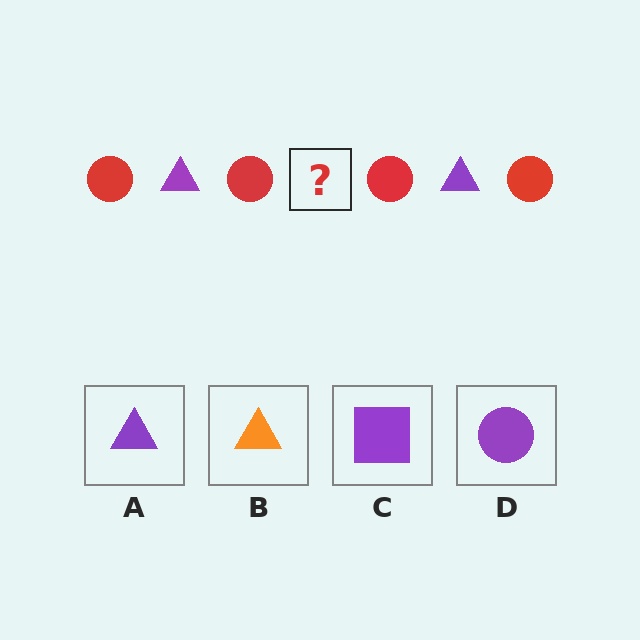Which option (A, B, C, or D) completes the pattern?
A.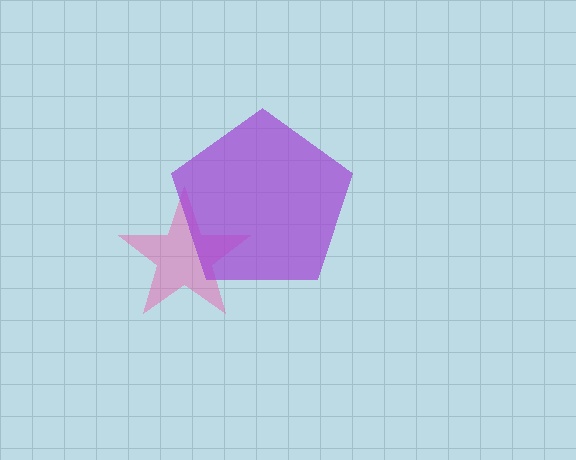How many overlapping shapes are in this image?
There are 2 overlapping shapes in the image.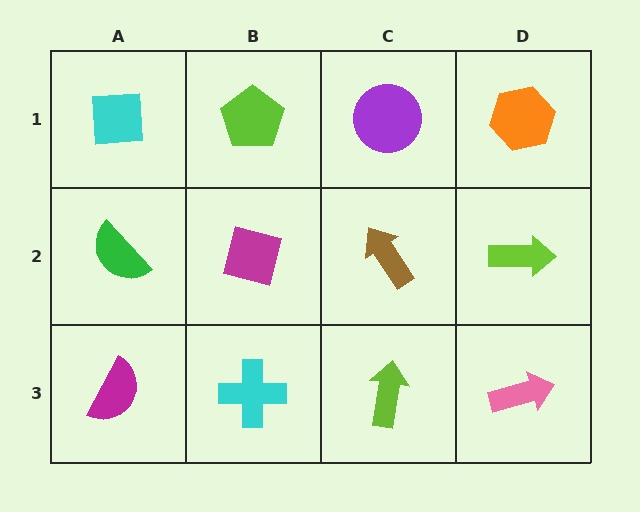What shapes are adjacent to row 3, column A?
A green semicircle (row 2, column A), a cyan cross (row 3, column B).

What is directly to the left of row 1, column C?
A lime pentagon.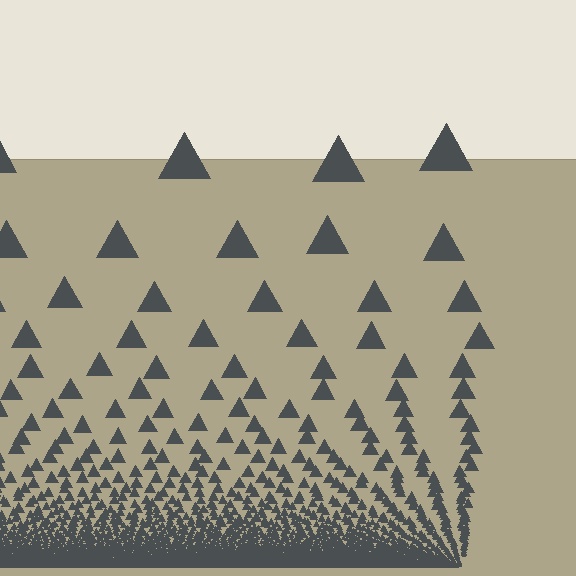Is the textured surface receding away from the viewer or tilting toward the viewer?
The surface appears to tilt toward the viewer. Texture elements get larger and sparser toward the top.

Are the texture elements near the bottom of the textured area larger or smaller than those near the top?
Smaller. The gradient is inverted — elements near the bottom are smaller and denser.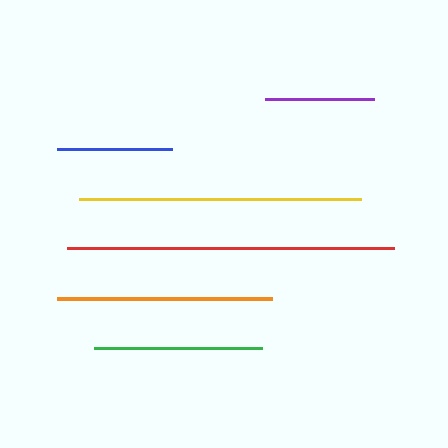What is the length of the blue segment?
The blue segment is approximately 114 pixels long.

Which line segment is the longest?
The red line is the longest at approximately 327 pixels.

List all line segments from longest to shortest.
From longest to shortest: red, yellow, orange, green, blue, purple.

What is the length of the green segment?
The green segment is approximately 168 pixels long.